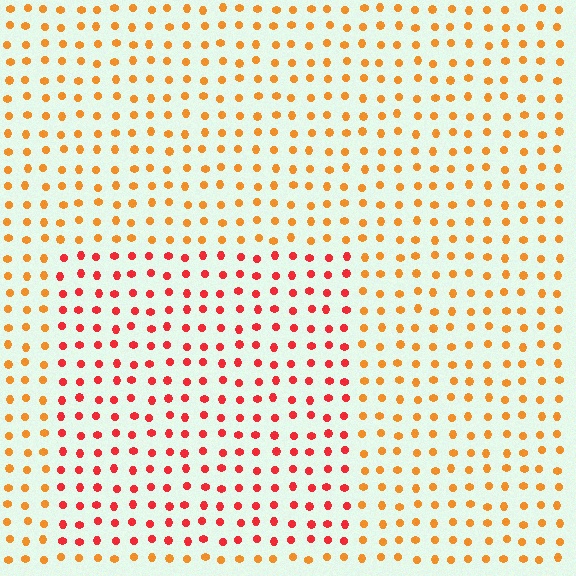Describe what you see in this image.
The image is filled with small orange elements in a uniform arrangement. A rectangle-shaped region is visible where the elements are tinted to a slightly different hue, forming a subtle color boundary.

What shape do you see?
I see a rectangle.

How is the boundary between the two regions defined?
The boundary is defined purely by a slight shift in hue (about 35 degrees). Spacing, size, and orientation are identical on both sides.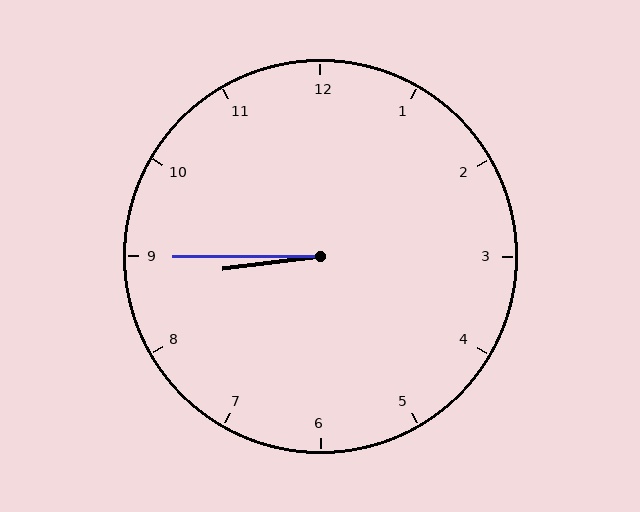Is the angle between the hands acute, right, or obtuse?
It is acute.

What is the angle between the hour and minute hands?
Approximately 8 degrees.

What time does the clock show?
8:45.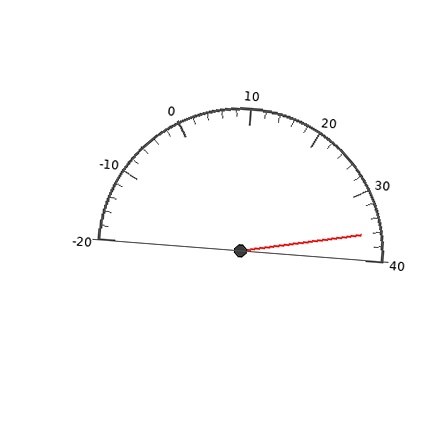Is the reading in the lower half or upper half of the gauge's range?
The reading is in the upper half of the range (-20 to 40).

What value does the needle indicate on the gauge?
The needle indicates approximately 36.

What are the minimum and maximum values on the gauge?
The gauge ranges from -20 to 40.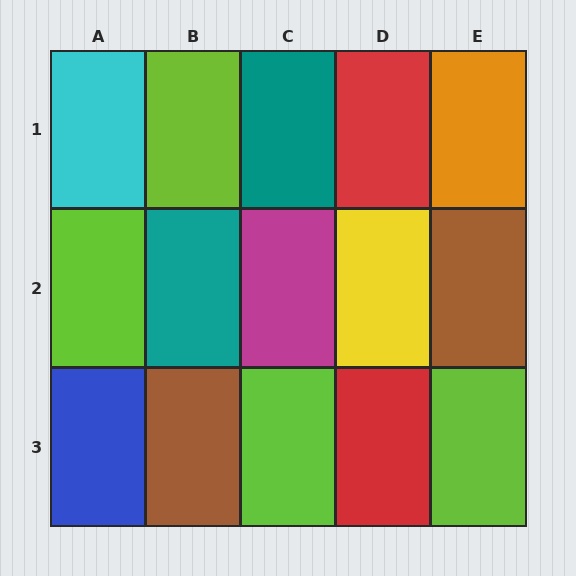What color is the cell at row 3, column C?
Lime.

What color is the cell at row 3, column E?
Lime.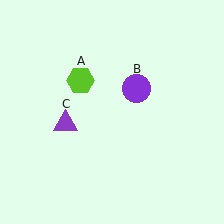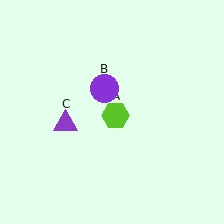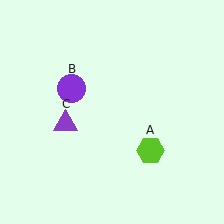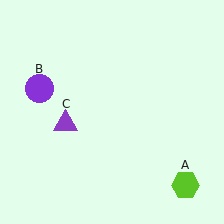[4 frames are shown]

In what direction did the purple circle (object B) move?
The purple circle (object B) moved left.